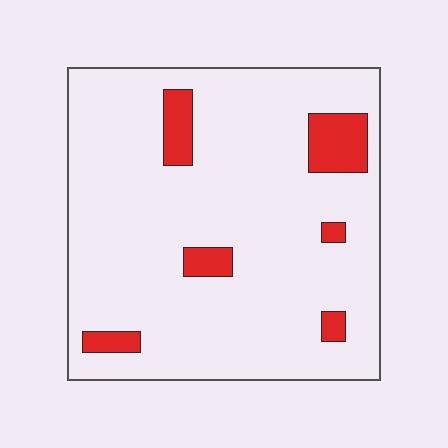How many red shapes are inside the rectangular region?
6.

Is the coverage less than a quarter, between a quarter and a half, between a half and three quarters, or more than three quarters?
Less than a quarter.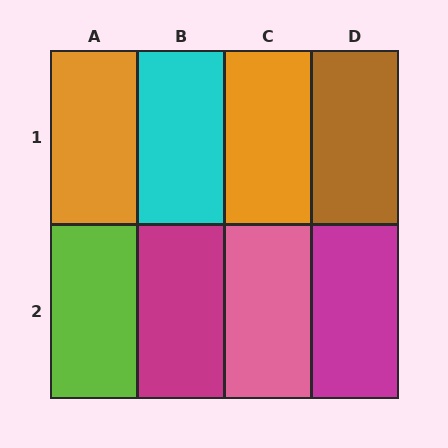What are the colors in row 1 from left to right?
Orange, cyan, orange, brown.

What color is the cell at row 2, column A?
Lime.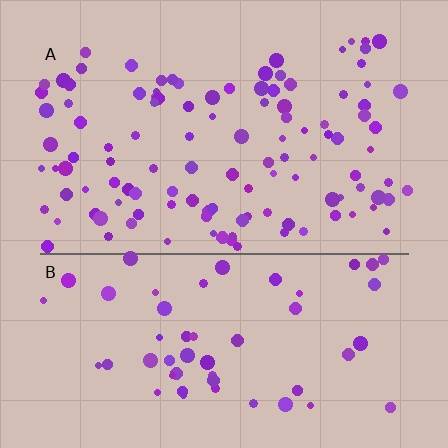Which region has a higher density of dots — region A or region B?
A (the top).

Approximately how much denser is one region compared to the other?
Approximately 2.0× — region A over region B.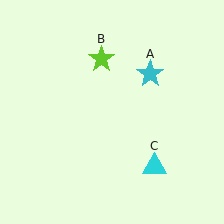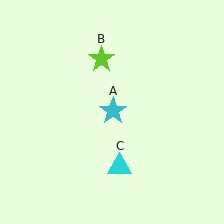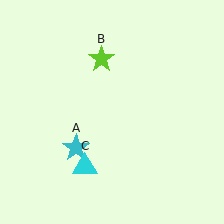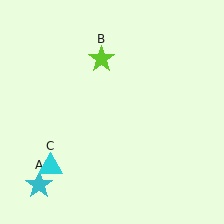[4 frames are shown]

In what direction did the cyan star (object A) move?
The cyan star (object A) moved down and to the left.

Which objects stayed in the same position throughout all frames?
Lime star (object B) remained stationary.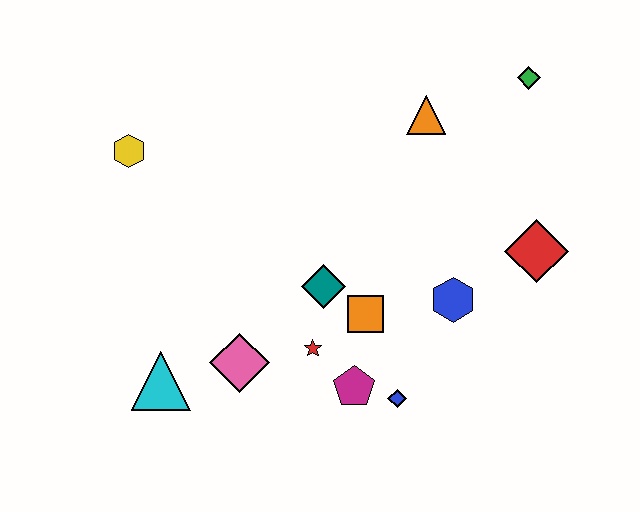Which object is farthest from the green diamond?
The cyan triangle is farthest from the green diamond.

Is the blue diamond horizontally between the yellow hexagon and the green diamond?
Yes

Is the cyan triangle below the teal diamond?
Yes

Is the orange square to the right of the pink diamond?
Yes